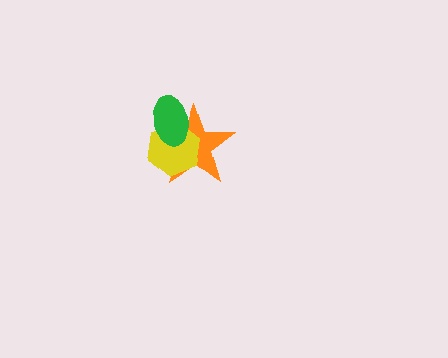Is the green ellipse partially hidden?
No, no other shape covers it.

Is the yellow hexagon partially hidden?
Yes, it is partially covered by another shape.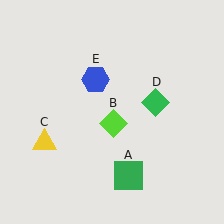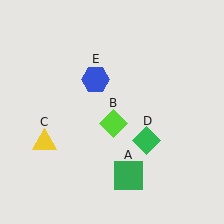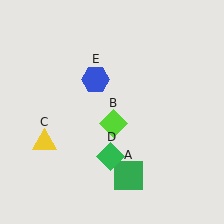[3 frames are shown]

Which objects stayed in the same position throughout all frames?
Green square (object A) and lime diamond (object B) and yellow triangle (object C) and blue hexagon (object E) remained stationary.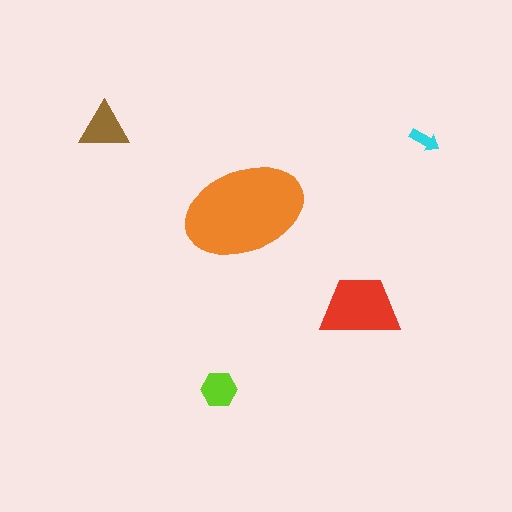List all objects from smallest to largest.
The cyan arrow, the lime hexagon, the brown triangle, the red trapezoid, the orange ellipse.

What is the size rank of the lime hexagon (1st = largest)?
4th.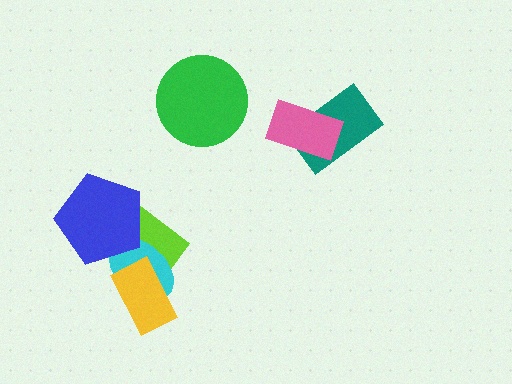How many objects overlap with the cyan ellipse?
3 objects overlap with the cyan ellipse.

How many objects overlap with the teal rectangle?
1 object overlaps with the teal rectangle.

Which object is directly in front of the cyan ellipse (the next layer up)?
The blue pentagon is directly in front of the cyan ellipse.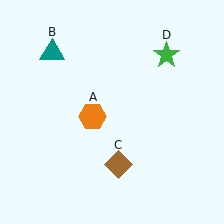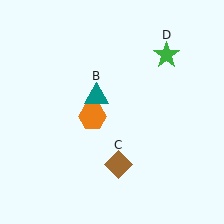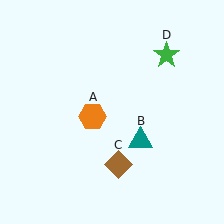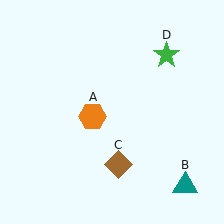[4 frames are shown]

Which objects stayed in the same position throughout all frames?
Orange hexagon (object A) and brown diamond (object C) and green star (object D) remained stationary.